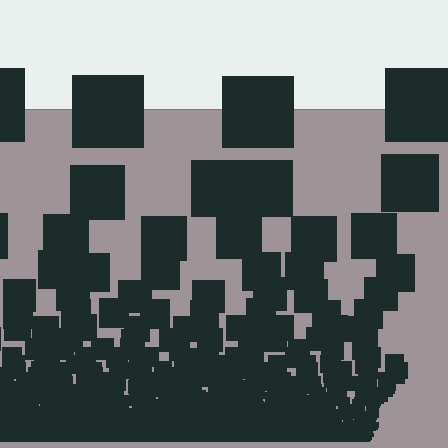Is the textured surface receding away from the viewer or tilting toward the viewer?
The surface appears to tilt toward the viewer. Texture elements get larger and sparser toward the top.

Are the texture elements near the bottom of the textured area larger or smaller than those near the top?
Smaller. The gradient is inverted — elements near the bottom are smaller and denser.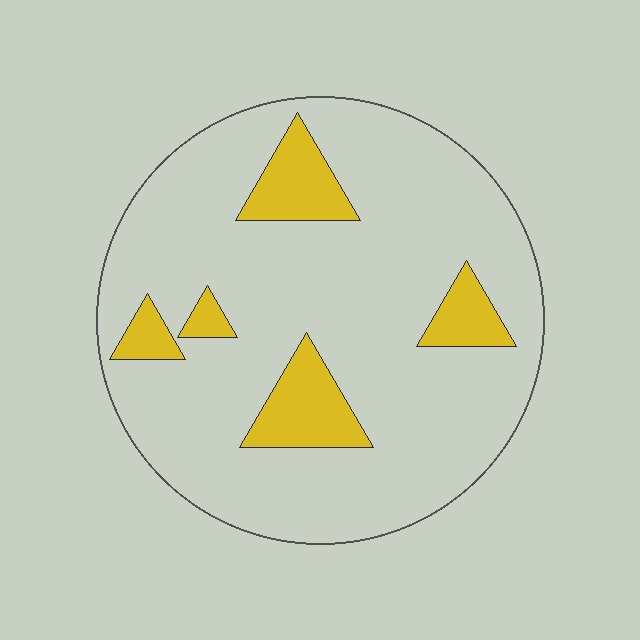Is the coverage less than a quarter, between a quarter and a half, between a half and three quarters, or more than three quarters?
Less than a quarter.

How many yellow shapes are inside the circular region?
5.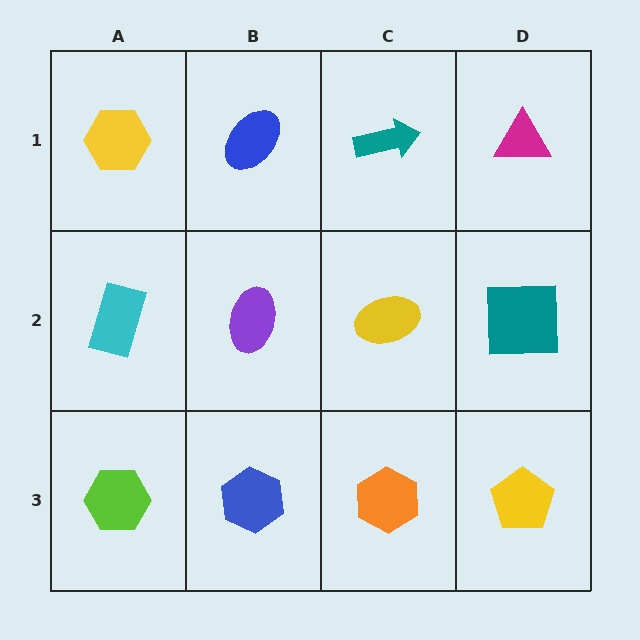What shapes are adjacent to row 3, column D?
A teal square (row 2, column D), an orange hexagon (row 3, column C).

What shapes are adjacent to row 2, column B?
A blue ellipse (row 1, column B), a blue hexagon (row 3, column B), a cyan rectangle (row 2, column A), a yellow ellipse (row 2, column C).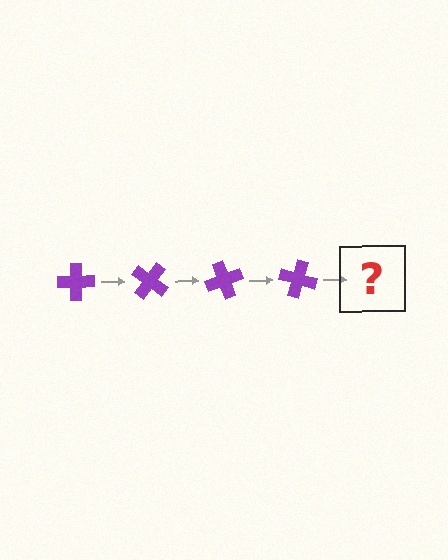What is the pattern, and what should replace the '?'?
The pattern is that the cross rotates 35 degrees each step. The '?' should be a purple cross rotated 140 degrees.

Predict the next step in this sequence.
The next step is a purple cross rotated 140 degrees.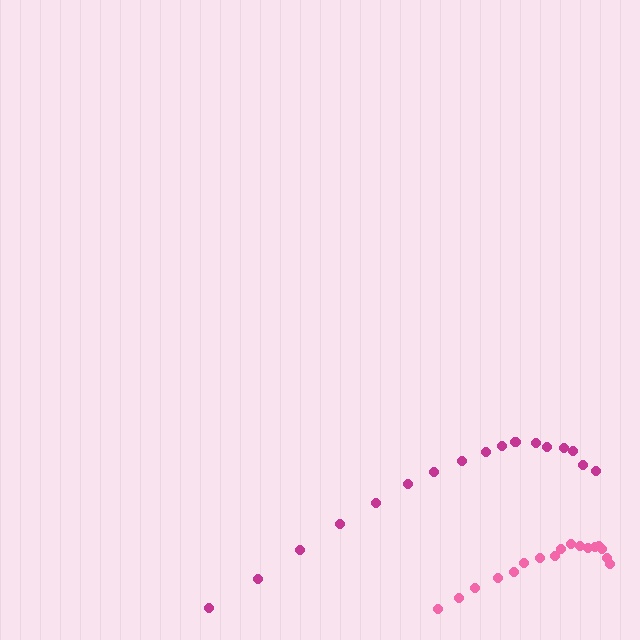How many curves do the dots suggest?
There are 2 distinct paths.